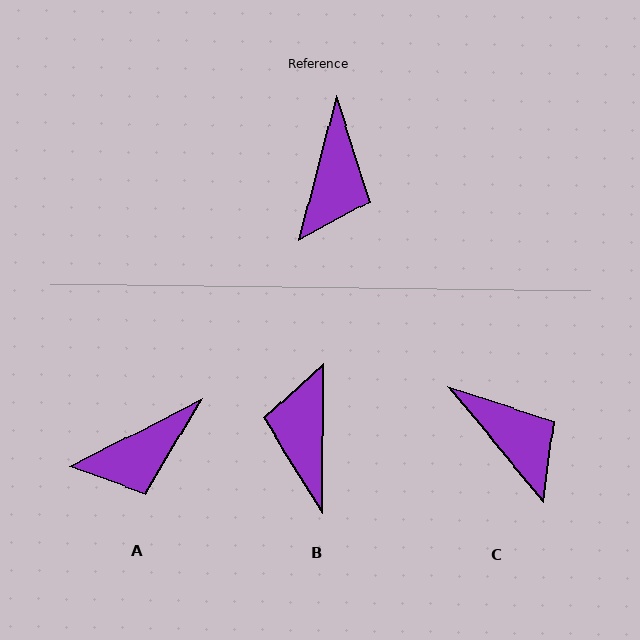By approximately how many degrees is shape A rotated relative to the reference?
Approximately 48 degrees clockwise.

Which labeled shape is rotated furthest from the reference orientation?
B, about 166 degrees away.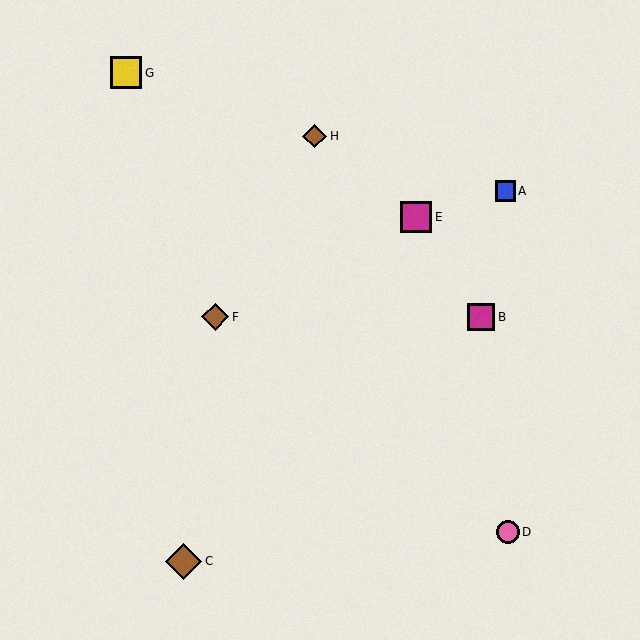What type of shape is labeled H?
Shape H is a brown diamond.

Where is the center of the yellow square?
The center of the yellow square is at (126, 73).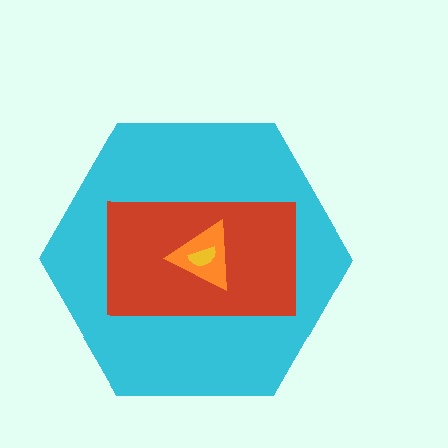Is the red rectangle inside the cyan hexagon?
Yes.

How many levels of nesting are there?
4.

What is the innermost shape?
The yellow semicircle.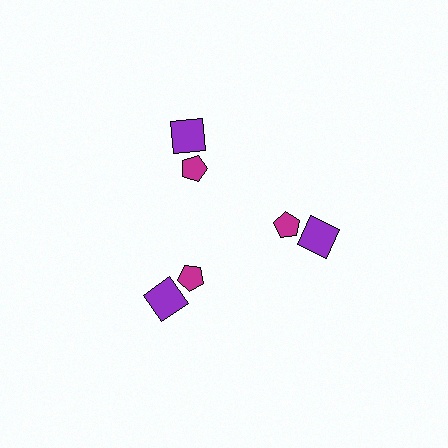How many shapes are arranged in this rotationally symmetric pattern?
There are 6 shapes, arranged in 3 groups of 2.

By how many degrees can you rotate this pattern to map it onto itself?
The pattern maps onto itself every 120 degrees of rotation.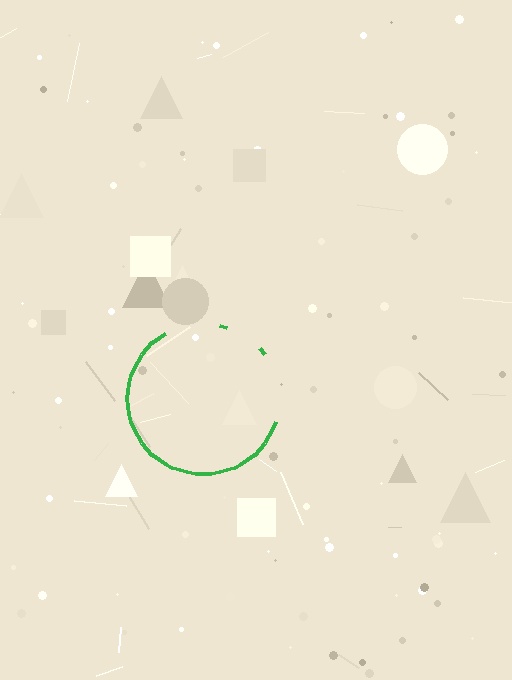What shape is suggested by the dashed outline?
The dashed outline suggests a circle.